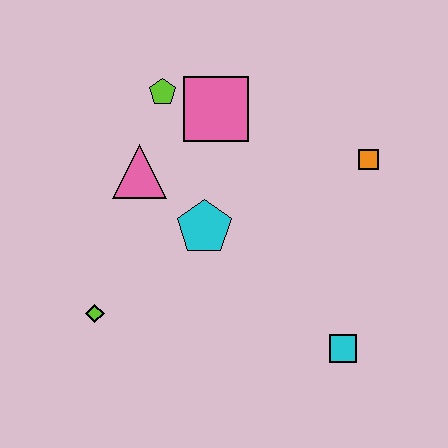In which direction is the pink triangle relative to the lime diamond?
The pink triangle is above the lime diamond.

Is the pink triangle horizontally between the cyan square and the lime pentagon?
No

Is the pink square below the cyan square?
No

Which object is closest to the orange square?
The pink square is closest to the orange square.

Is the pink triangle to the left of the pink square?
Yes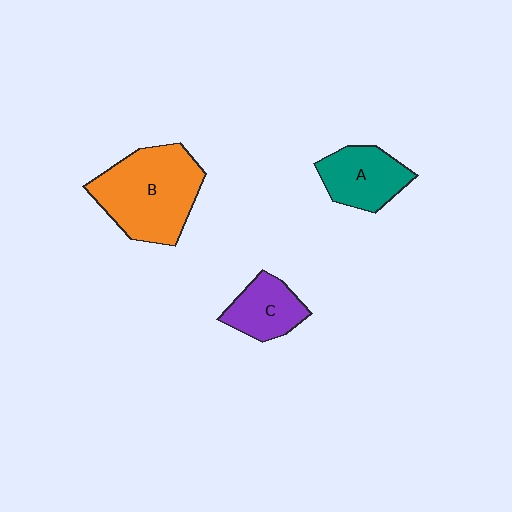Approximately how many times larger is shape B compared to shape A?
Approximately 1.8 times.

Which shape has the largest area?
Shape B (orange).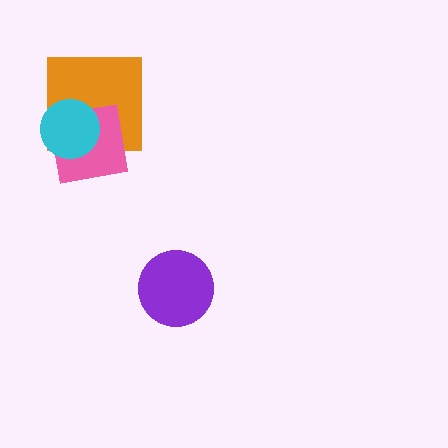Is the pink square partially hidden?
Yes, it is partially covered by another shape.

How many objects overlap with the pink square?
2 objects overlap with the pink square.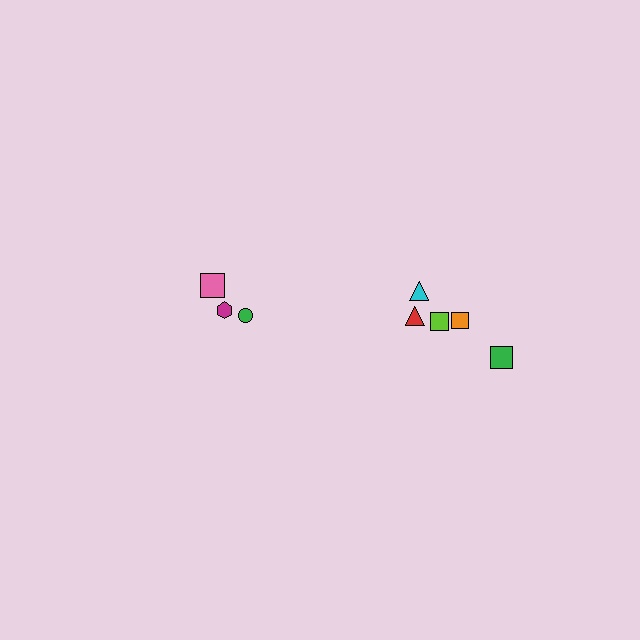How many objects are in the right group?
There are 5 objects.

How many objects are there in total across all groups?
There are 8 objects.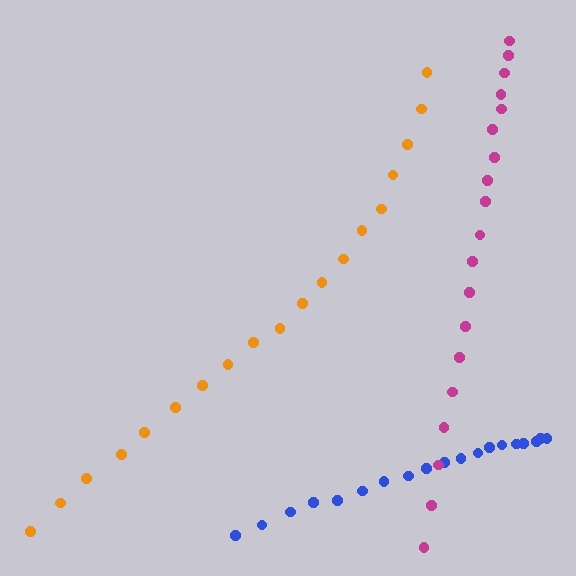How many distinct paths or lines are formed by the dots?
There are 3 distinct paths.